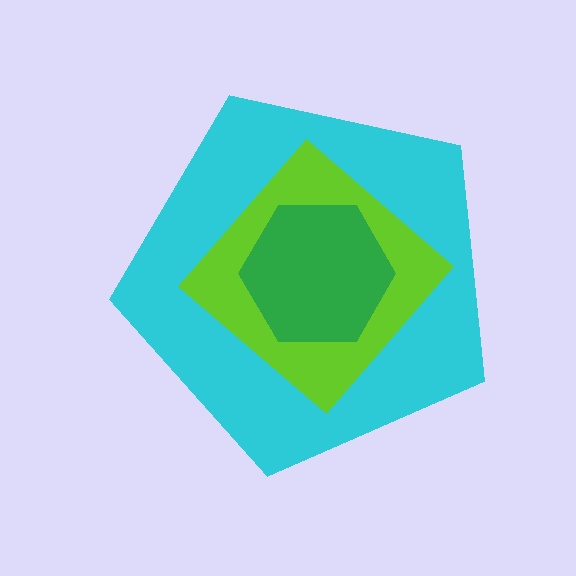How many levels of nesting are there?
3.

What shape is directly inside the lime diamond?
The green hexagon.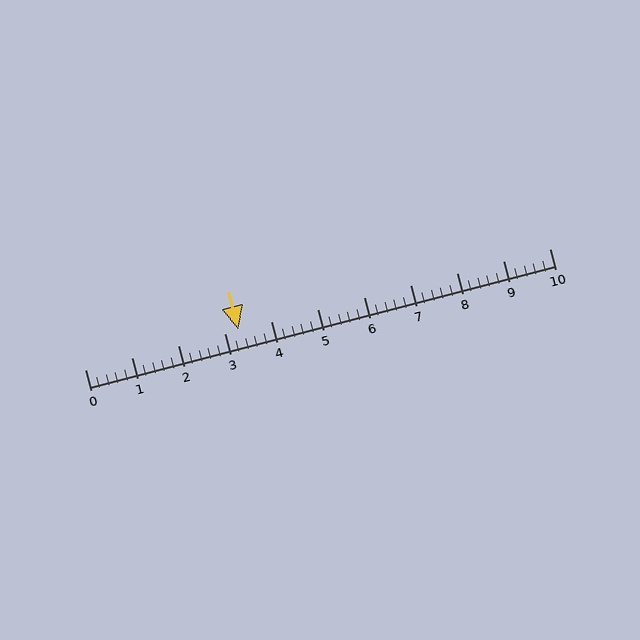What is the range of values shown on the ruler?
The ruler shows values from 0 to 10.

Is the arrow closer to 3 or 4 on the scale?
The arrow is closer to 3.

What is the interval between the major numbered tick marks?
The major tick marks are spaced 1 units apart.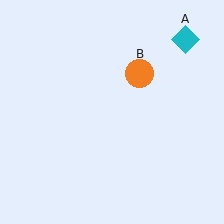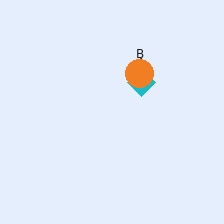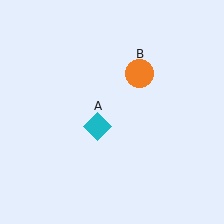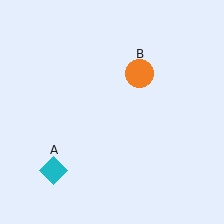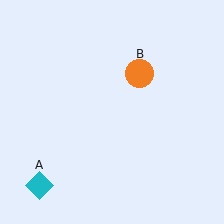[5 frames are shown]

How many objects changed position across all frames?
1 object changed position: cyan diamond (object A).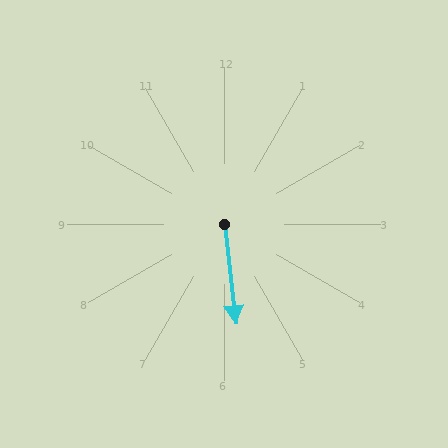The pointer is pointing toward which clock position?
Roughly 6 o'clock.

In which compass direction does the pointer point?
South.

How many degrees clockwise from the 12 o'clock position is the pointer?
Approximately 173 degrees.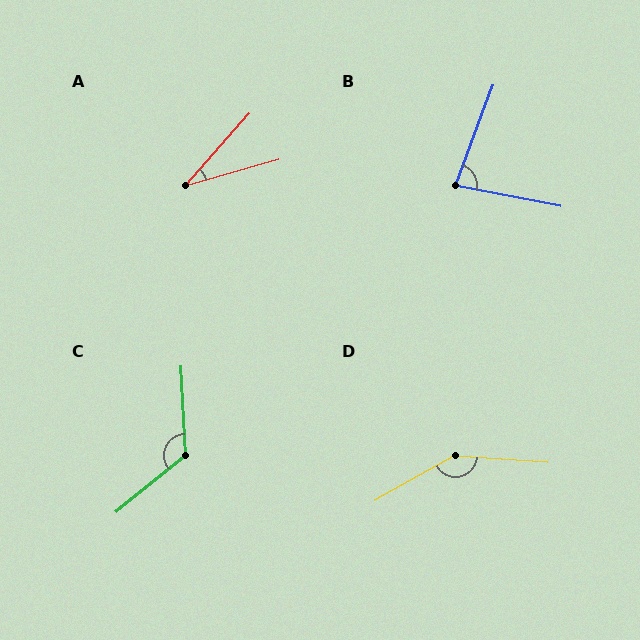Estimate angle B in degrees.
Approximately 80 degrees.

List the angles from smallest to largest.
A (33°), B (80°), C (126°), D (147°).